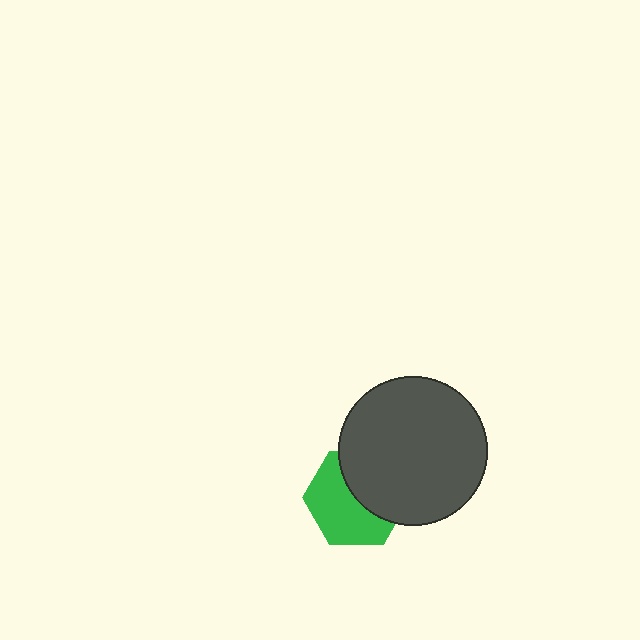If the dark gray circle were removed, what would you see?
You would see the complete green hexagon.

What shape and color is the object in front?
The object in front is a dark gray circle.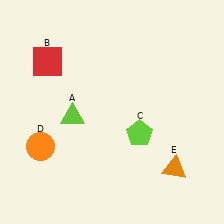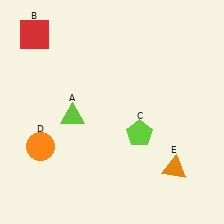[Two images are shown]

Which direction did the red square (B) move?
The red square (B) moved up.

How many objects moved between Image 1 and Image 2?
1 object moved between the two images.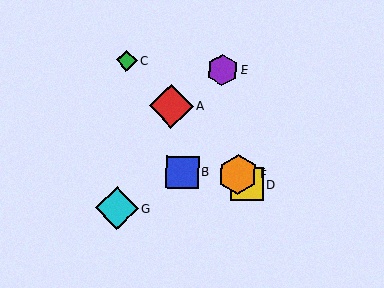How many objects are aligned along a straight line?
4 objects (A, C, D, F) are aligned along a straight line.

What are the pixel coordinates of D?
Object D is at (247, 184).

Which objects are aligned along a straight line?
Objects A, C, D, F are aligned along a straight line.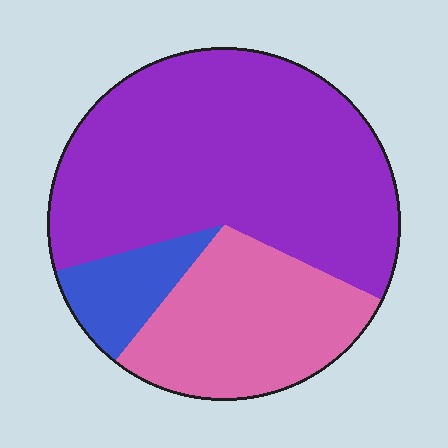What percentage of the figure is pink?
Pink takes up about one quarter (1/4) of the figure.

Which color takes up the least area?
Blue, at roughly 10%.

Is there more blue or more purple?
Purple.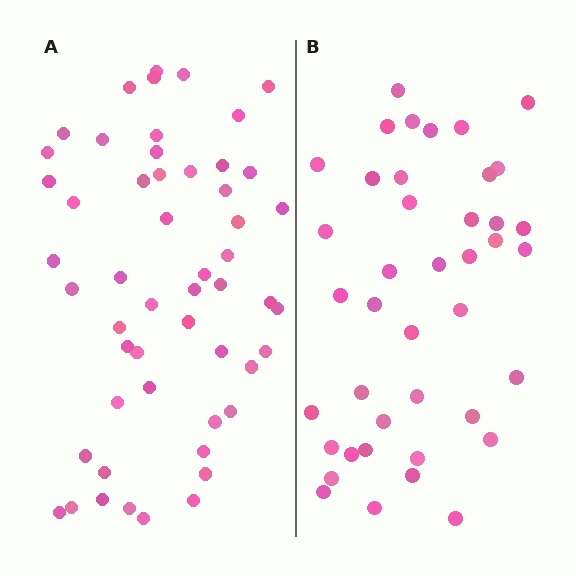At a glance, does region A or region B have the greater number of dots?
Region A (the left region) has more dots.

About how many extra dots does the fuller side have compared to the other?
Region A has roughly 12 or so more dots than region B.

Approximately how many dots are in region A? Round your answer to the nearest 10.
About 50 dots. (The exact count is 53, which rounds to 50.)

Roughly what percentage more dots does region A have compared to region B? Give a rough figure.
About 30% more.